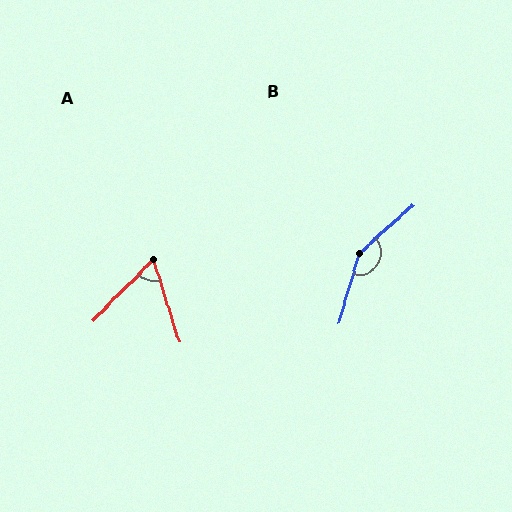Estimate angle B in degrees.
Approximately 148 degrees.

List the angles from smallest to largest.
A (62°), B (148°).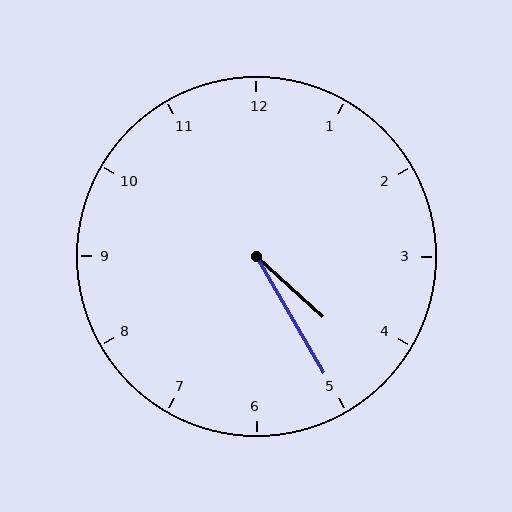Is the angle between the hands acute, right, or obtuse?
It is acute.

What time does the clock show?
4:25.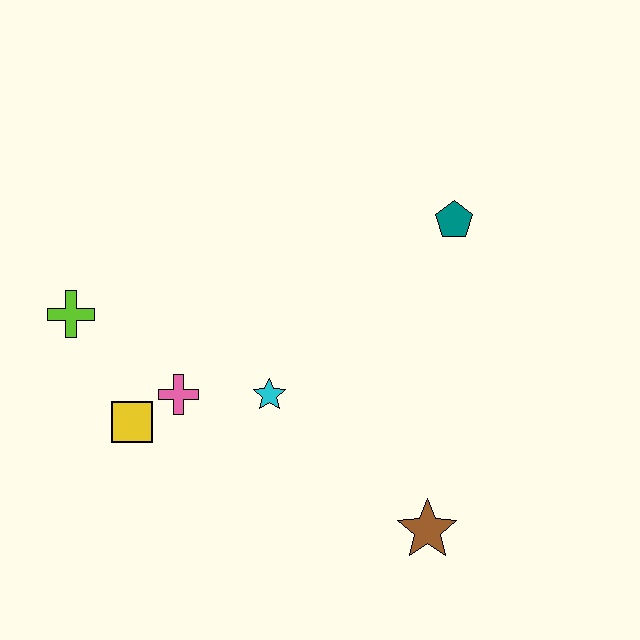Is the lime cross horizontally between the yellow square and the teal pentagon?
No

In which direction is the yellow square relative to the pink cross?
The yellow square is to the left of the pink cross.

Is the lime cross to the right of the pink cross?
No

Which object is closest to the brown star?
The cyan star is closest to the brown star.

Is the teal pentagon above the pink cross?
Yes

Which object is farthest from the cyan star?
The teal pentagon is farthest from the cyan star.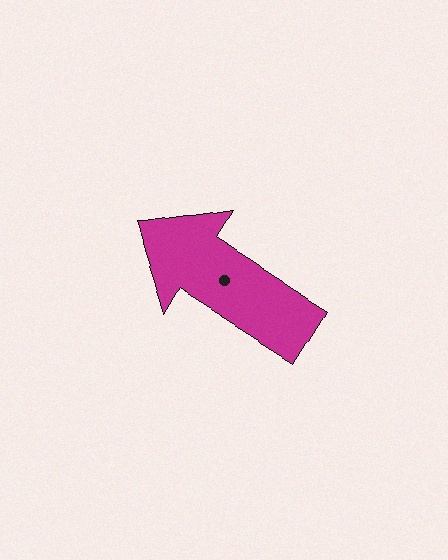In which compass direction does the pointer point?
Northwest.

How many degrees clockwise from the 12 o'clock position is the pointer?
Approximately 302 degrees.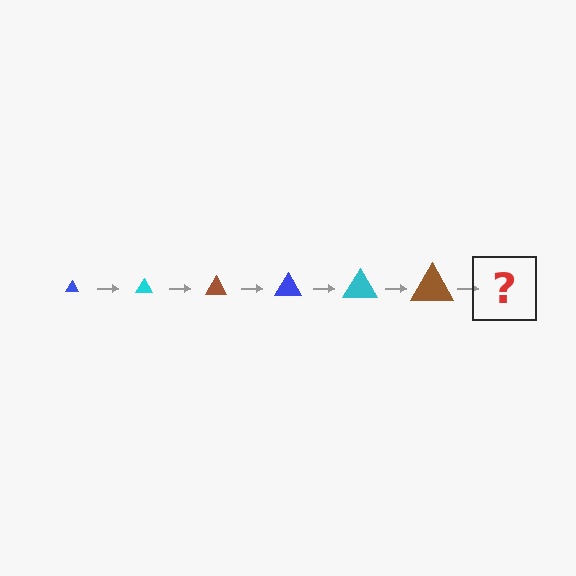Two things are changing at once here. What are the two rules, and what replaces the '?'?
The two rules are that the triangle grows larger each step and the color cycles through blue, cyan, and brown. The '?' should be a blue triangle, larger than the previous one.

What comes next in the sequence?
The next element should be a blue triangle, larger than the previous one.